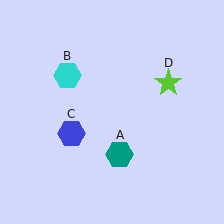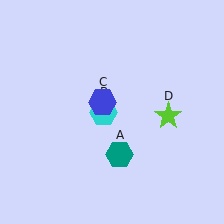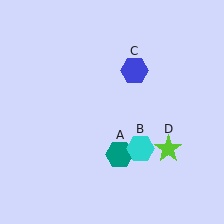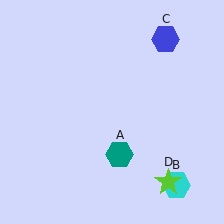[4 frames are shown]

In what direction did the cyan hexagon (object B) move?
The cyan hexagon (object B) moved down and to the right.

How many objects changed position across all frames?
3 objects changed position: cyan hexagon (object B), blue hexagon (object C), lime star (object D).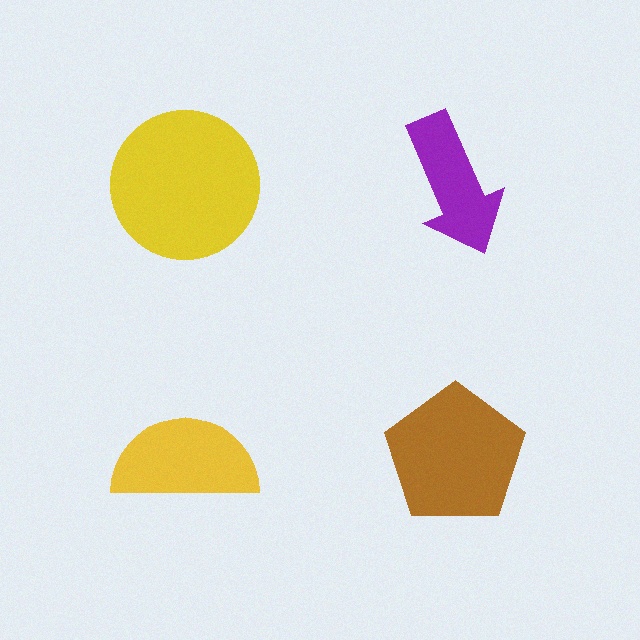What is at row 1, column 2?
A purple arrow.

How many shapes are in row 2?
2 shapes.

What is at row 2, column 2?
A brown pentagon.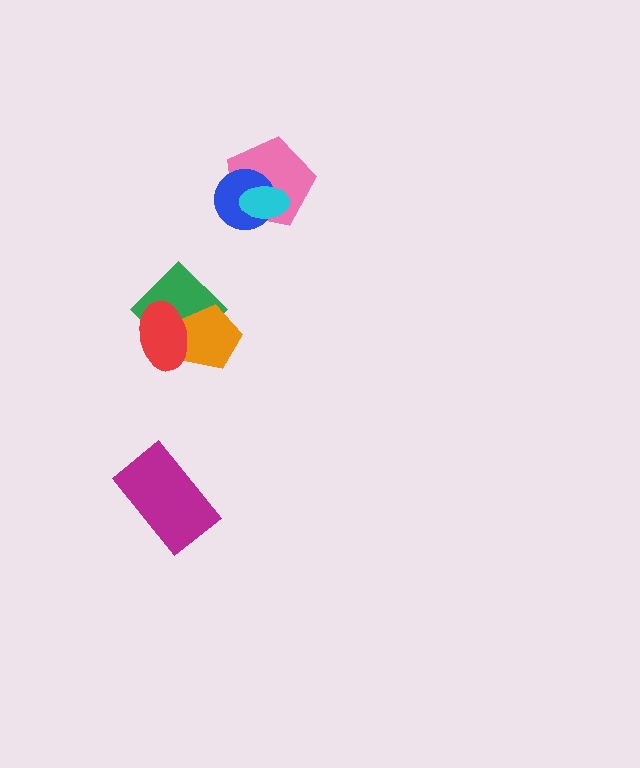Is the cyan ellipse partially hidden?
No, no other shape covers it.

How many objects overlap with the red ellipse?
2 objects overlap with the red ellipse.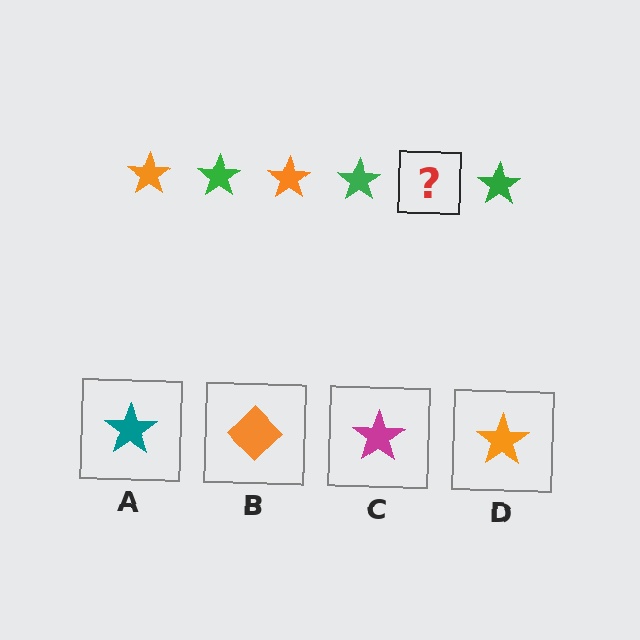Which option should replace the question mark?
Option D.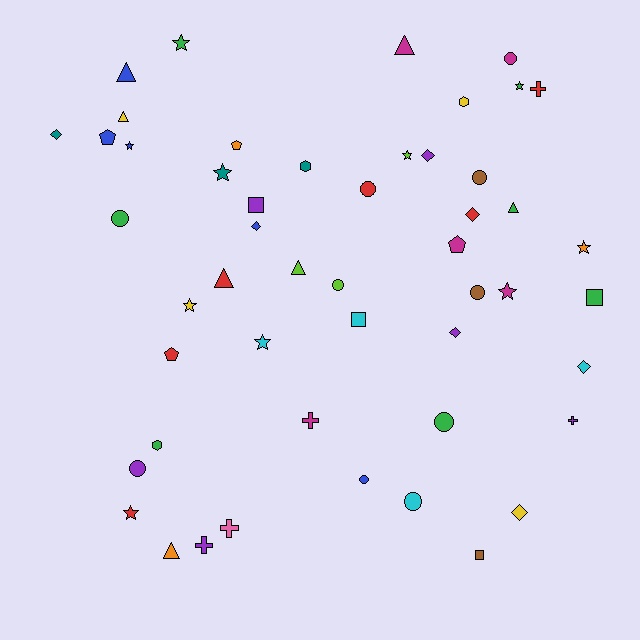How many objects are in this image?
There are 50 objects.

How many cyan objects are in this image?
There are 4 cyan objects.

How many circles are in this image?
There are 10 circles.